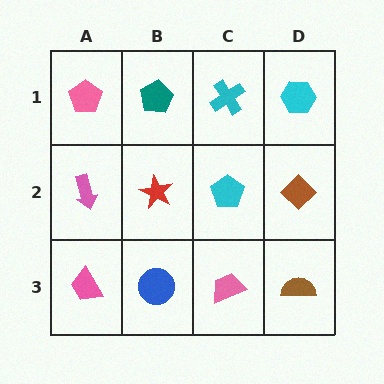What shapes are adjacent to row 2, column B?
A teal pentagon (row 1, column B), a blue circle (row 3, column B), a pink arrow (row 2, column A), a cyan pentagon (row 2, column C).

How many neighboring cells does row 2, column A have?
3.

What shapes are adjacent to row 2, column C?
A cyan cross (row 1, column C), a pink trapezoid (row 3, column C), a red star (row 2, column B), a brown diamond (row 2, column D).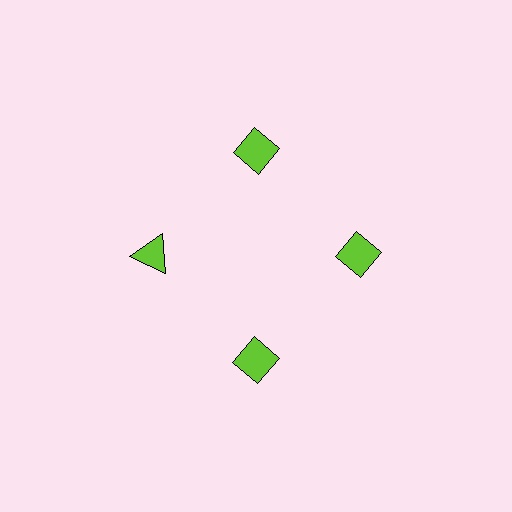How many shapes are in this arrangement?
There are 4 shapes arranged in a ring pattern.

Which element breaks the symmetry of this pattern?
The lime triangle at roughly the 9 o'clock position breaks the symmetry. All other shapes are lime diamonds.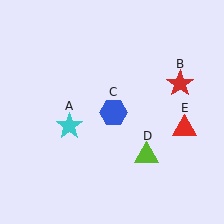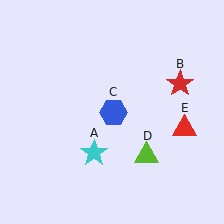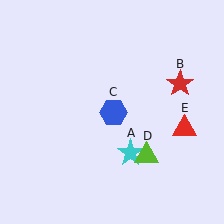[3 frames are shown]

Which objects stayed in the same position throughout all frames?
Red star (object B) and blue hexagon (object C) and lime triangle (object D) and red triangle (object E) remained stationary.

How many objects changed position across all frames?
1 object changed position: cyan star (object A).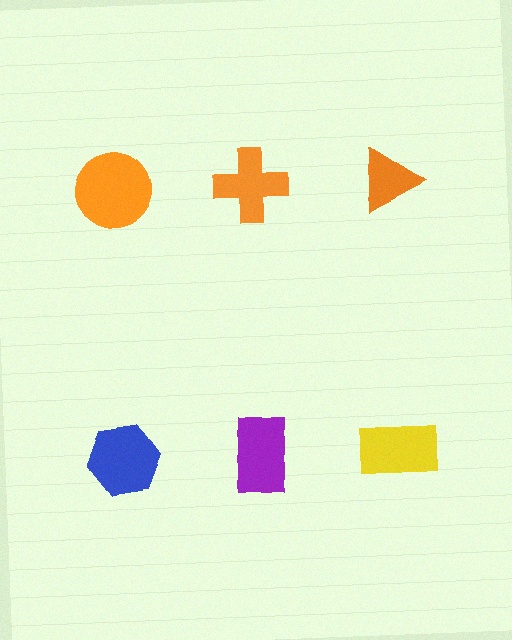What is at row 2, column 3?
A yellow rectangle.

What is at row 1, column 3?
An orange triangle.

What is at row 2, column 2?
A purple rectangle.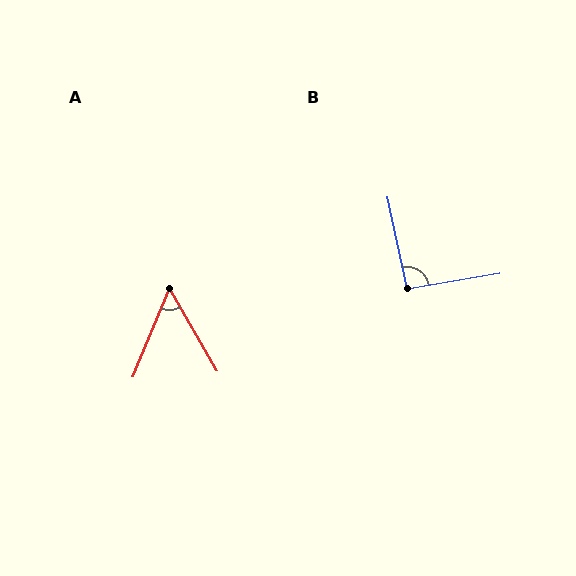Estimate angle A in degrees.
Approximately 52 degrees.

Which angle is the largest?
B, at approximately 93 degrees.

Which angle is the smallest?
A, at approximately 52 degrees.